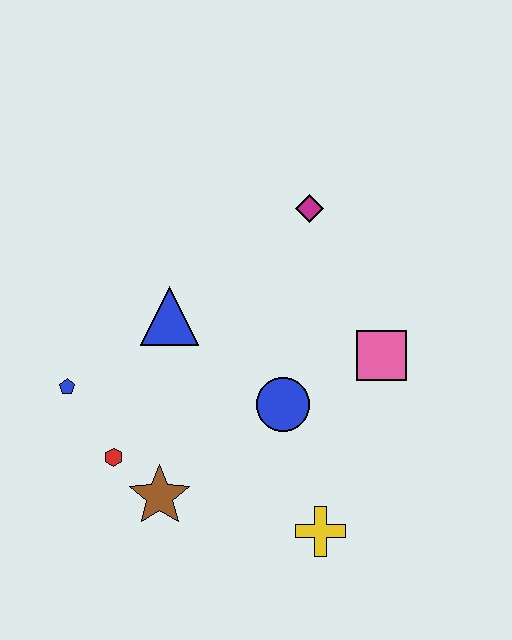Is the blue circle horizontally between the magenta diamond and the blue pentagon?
Yes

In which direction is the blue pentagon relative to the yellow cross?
The blue pentagon is to the left of the yellow cross.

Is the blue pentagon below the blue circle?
No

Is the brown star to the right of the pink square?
No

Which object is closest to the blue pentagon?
The red hexagon is closest to the blue pentagon.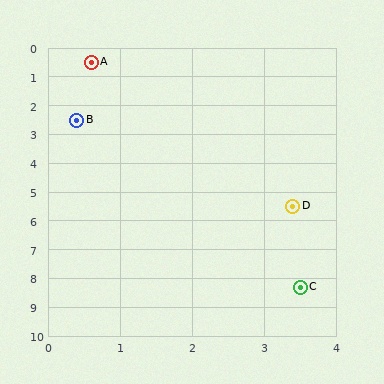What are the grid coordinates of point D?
Point D is at approximately (3.4, 5.5).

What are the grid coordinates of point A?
Point A is at approximately (0.6, 0.5).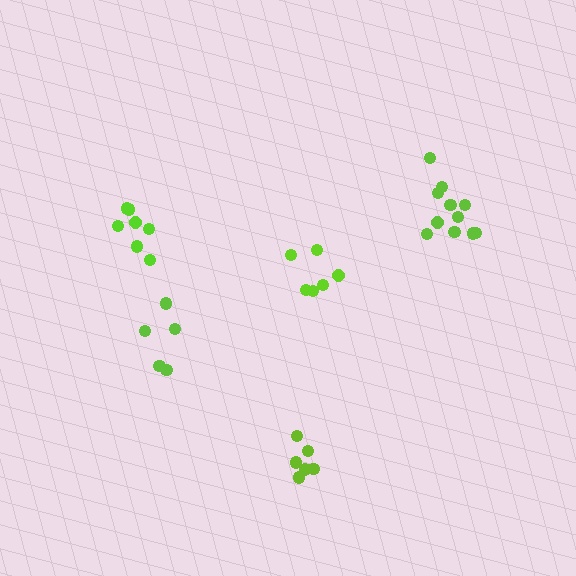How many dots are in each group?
Group 1: 7 dots, Group 2: 6 dots, Group 3: 11 dots, Group 4: 5 dots, Group 5: 6 dots (35 total).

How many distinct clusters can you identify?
There are 5 distinct clusters.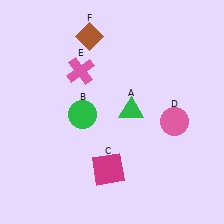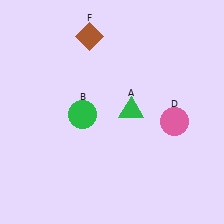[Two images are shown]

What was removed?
The magenta square (C), the pink cross (E) were removed in Image 2.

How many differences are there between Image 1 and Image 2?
There are 2 differences between the two images.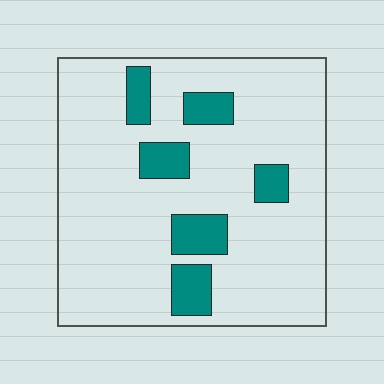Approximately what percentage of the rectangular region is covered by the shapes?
Approximately 15%.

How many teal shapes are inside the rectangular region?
6.